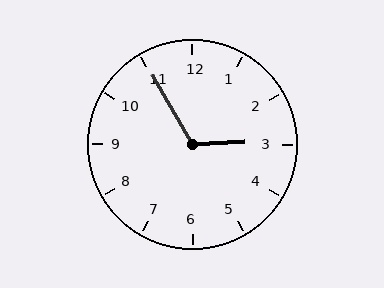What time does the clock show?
2:55.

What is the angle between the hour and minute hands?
Approximately 118 degrees.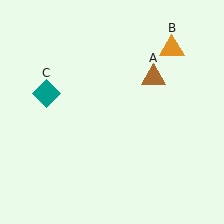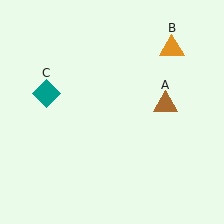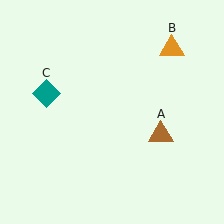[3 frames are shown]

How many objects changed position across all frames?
1 object changed position: brown triangle (object A).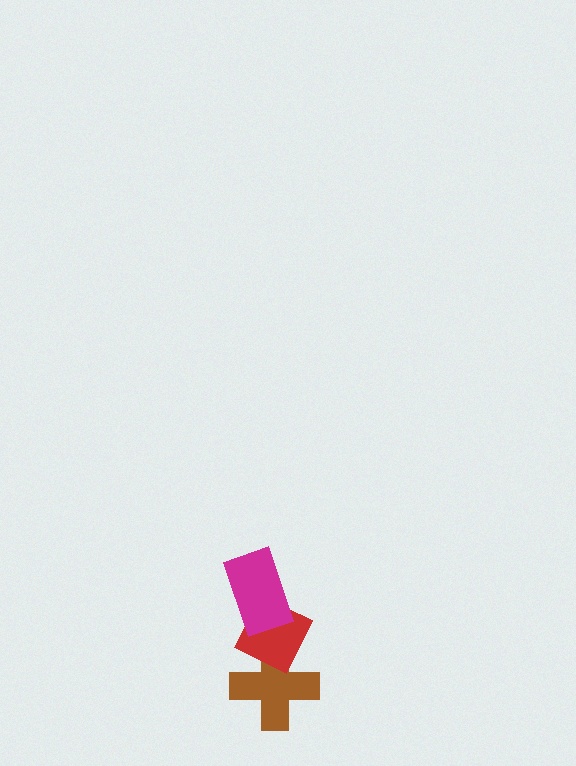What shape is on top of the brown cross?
The red diamond is on top of the brown cross.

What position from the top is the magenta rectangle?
The magenta rectangle is 1st from the top.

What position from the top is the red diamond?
The red diamond is 2nd from the top.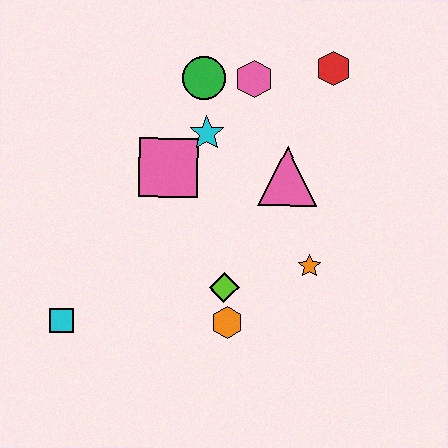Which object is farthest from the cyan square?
The red hexagon is farthest from the cyan square.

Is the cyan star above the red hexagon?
No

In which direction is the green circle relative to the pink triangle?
The green circle is above the pink triangle.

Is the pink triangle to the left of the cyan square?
No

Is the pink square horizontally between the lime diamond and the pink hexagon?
No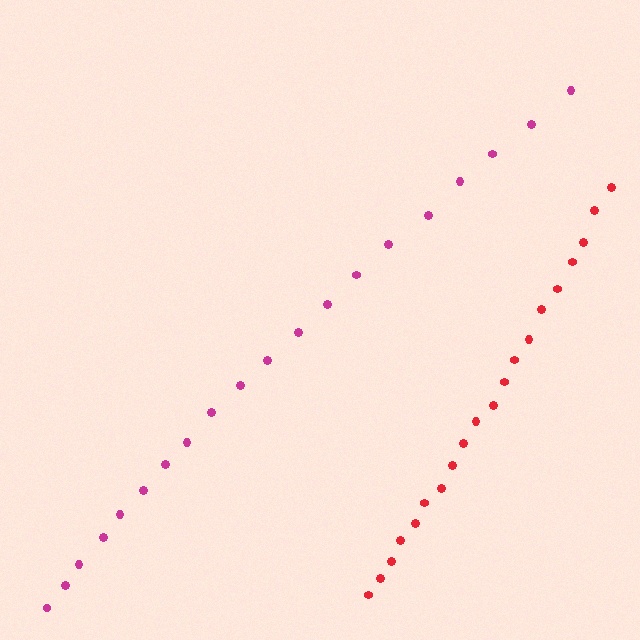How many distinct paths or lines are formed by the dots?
There are 2 distinct paths.